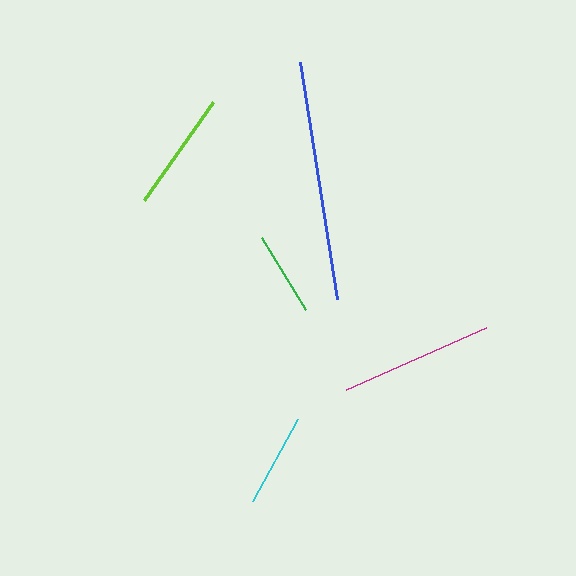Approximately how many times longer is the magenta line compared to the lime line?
The magenta line is approximately 1.3 times the length of the lime line.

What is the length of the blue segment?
The blue segment is approximately 240 pixels long.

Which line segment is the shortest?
The green line is the shortest at approximately 84 pixels.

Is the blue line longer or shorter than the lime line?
The blue line is longer than the lime line.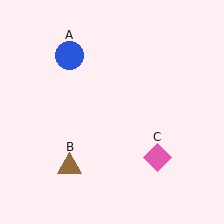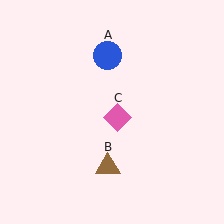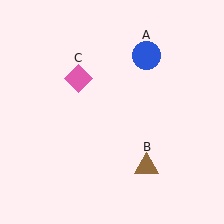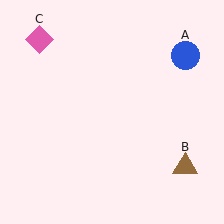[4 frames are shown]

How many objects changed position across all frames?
3 objects changed position: blue circle (object A), brown triangle (object B), pink diamond (object C).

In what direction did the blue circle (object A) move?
The blue circle (object A) moved right.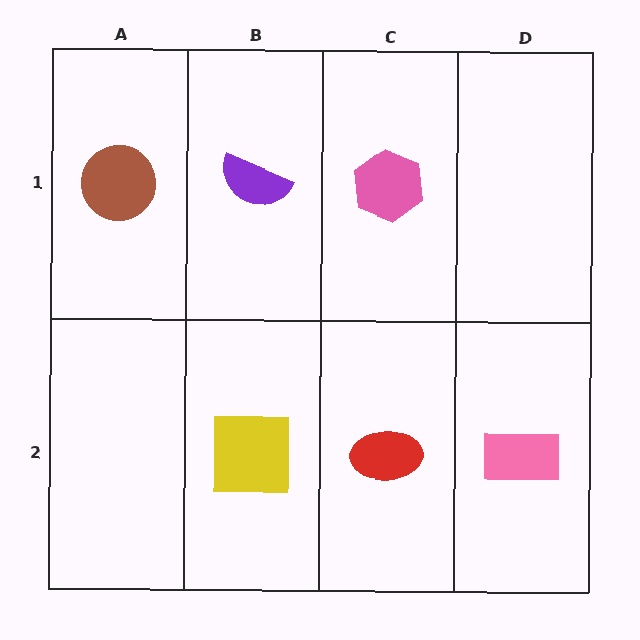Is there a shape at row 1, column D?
No, that cell is empty.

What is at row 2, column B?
A yellow square.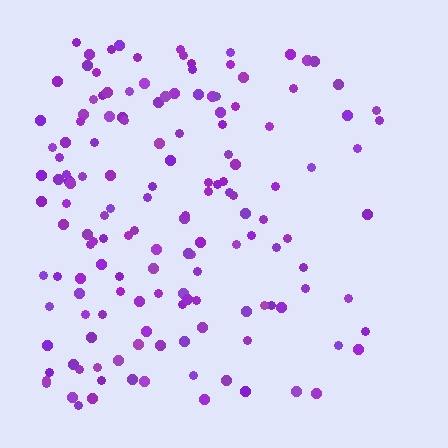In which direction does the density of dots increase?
From right to left, with the left side densest.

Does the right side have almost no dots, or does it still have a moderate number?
Still a moderate number, just noticeably fewer than the left.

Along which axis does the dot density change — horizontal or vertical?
Horizontal.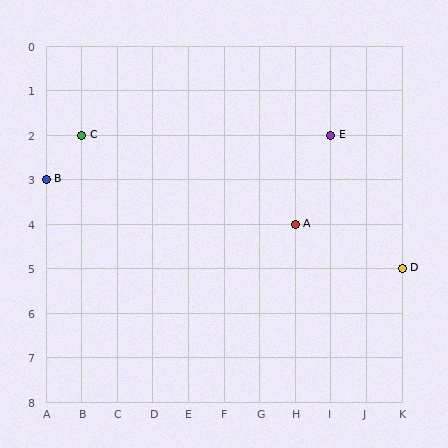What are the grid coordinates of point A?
Point A is at grid coordinates (H, 4).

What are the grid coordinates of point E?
Point E is at grid coordinates (I, 2).